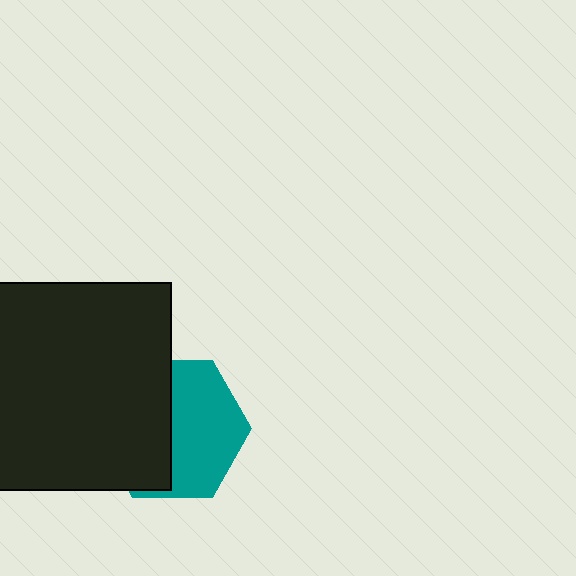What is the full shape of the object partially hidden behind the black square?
The partially hidden object is a teal hexagon.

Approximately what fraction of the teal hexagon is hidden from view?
Roughly 48% of the teal hexagon is hidden behind the black square.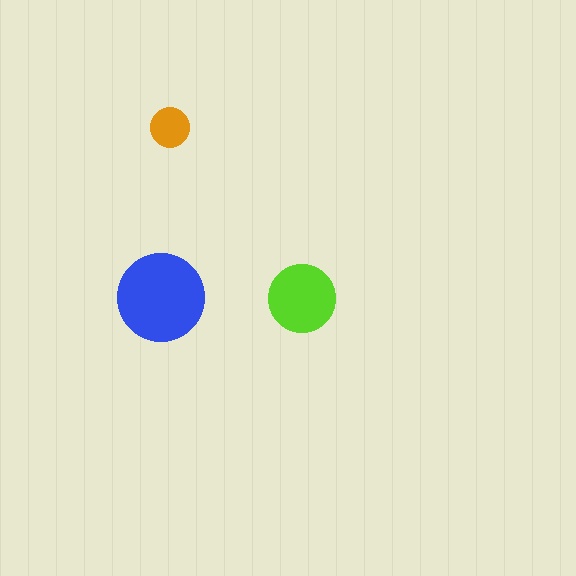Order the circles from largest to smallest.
the blue one, the lime one, the orange one.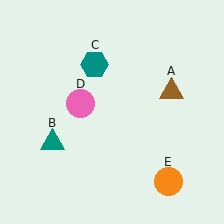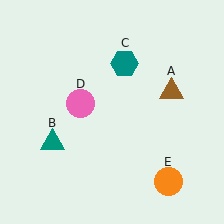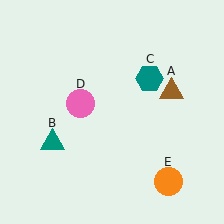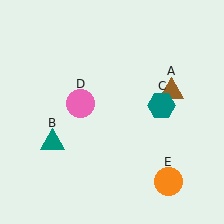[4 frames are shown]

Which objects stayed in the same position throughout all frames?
Brown triangle (object A) and teal triangle (object B) and pink circle (object D) and orange circle (object E) remained stationary.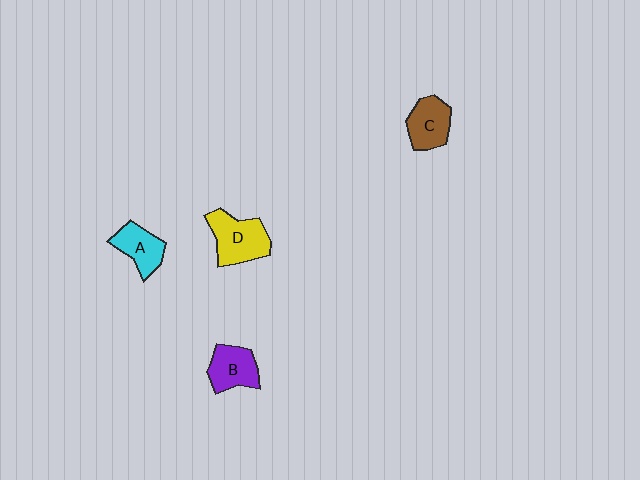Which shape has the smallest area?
Shape A (cyan).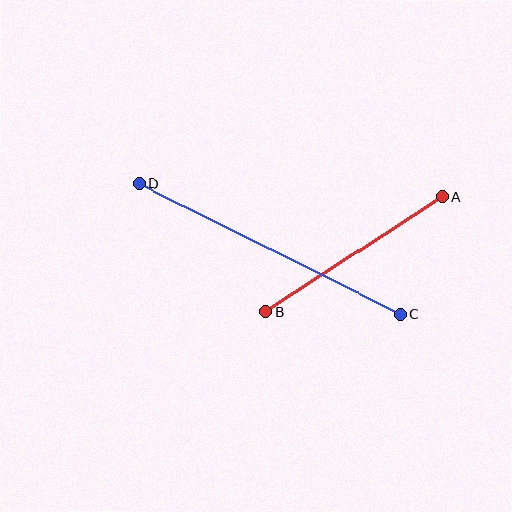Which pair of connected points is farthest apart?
Points C and D are farthest apart.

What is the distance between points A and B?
The distance is approximately 211 pixels.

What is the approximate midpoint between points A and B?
The midpoint is at approximately (354, 254) pixels.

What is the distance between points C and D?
The distance is approximately 291 pixels.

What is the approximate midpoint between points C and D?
The midpoint is at approximately (270, 249) pixels.